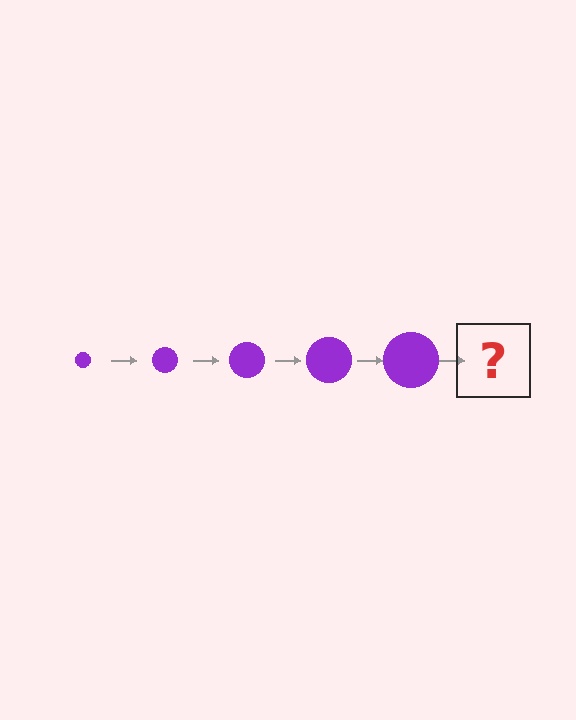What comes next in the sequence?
The next element should be a purple circle, larger than the previous one.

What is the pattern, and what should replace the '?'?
The pattern is that the circle gets progressively larger each step. The '?' should be a purple circle, larger than the previous one.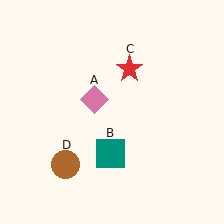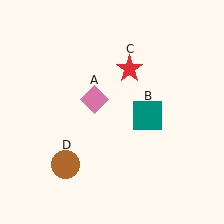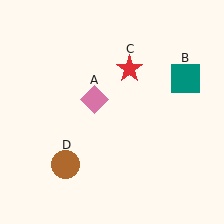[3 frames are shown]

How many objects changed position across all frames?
1 object changed position: teal square (object B).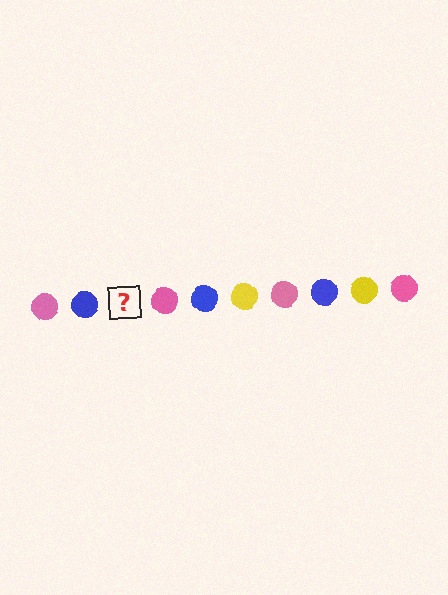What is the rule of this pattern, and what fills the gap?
The rule is that the pattern cycles through pink, blue, yellow circles. The gap should be filled with a yellow circle.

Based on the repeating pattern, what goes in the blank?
The blank should be a yellow circle.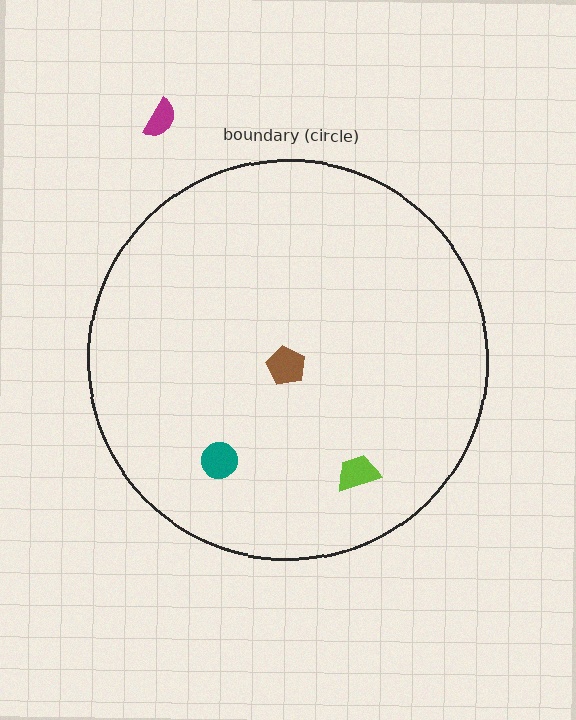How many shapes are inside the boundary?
3 inside, 1 outside.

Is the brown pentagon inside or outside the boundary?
Inside.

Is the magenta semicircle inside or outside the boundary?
Outside.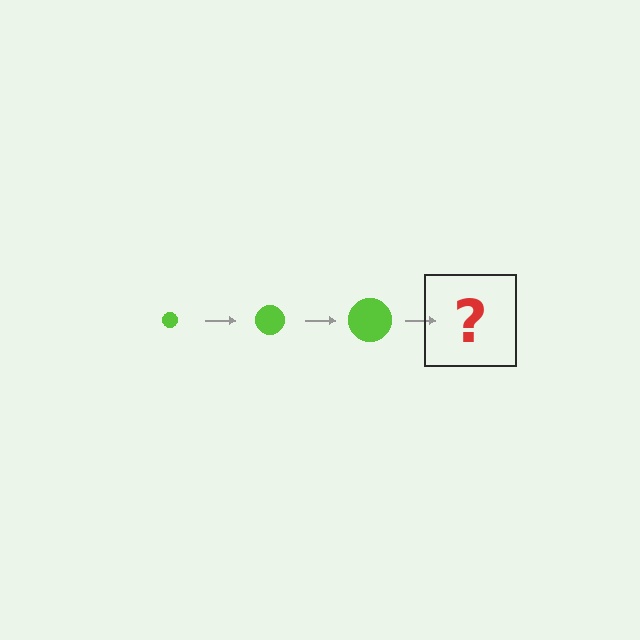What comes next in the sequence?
The next element should be a lime circle, larger than the previous one.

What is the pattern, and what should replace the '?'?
The pattern is that the circle gets progressively larger each step. The '?' should be a lime circle, larger than the previous one.